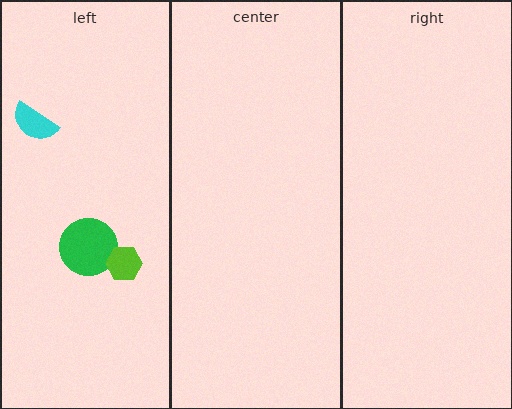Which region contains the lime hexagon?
The left region.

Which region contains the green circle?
The left region.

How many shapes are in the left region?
3.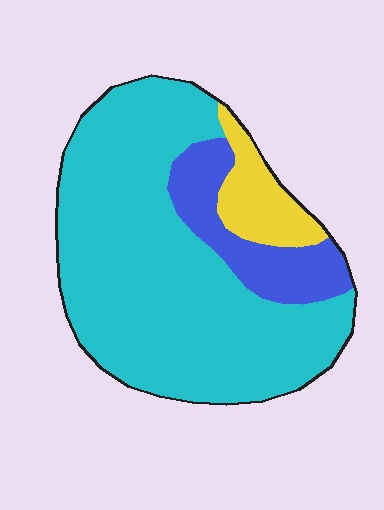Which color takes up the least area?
Yellow, at roughly 10%.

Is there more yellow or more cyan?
Cyan.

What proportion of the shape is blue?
Blue takes up about one sixth (1/6) of the shape.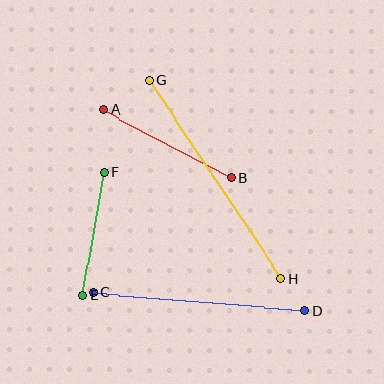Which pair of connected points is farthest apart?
Points G and H are farthest apart.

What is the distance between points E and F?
The distance is approximately 124 pixels.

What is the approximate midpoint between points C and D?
The midpoint is at approximately (199, 302) pixels.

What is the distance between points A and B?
The distance is approximately 145 pixels.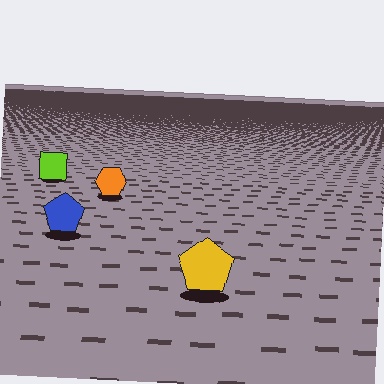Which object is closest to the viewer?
The yellow pentagon is closest. The texture marks near it are larger and more spread out.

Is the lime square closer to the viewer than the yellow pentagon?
No. The yellow pentagon is closer — you can tell from the texture gradient: the ground texture is coarser near it.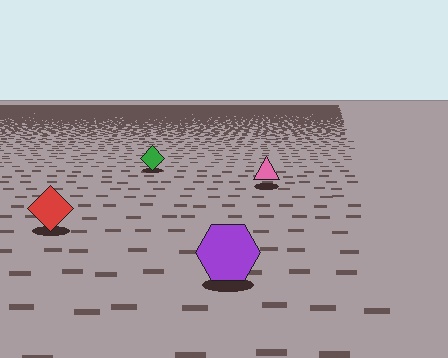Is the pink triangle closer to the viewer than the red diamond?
No. The red diamond is closer — you can tell from the texture gradient: the ground texture is coarser near it.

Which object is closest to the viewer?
The purple hexagon is closest. The texture marks near it are larger and more spread out.